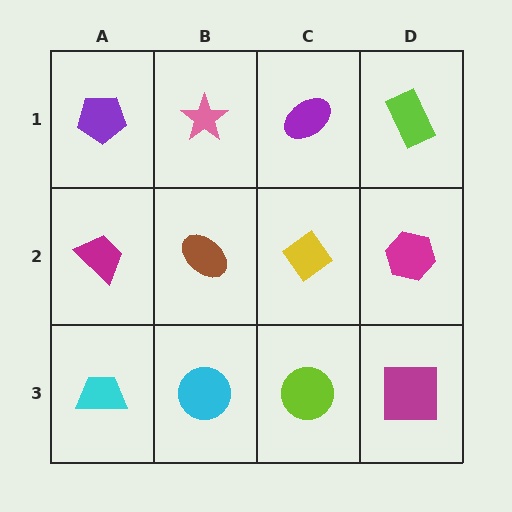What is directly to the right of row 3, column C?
A magenta square.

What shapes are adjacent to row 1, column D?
A magenta hexagon (row 2, column D), a purple ellipse (row 1, column C).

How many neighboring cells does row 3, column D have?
2.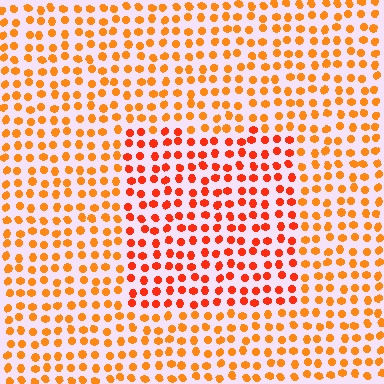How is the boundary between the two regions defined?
The boundary is defined purely by a slight shift in hue (about 24 degrees). Spacing, size, and orientation are identical on both sides.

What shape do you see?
I see a rectangle.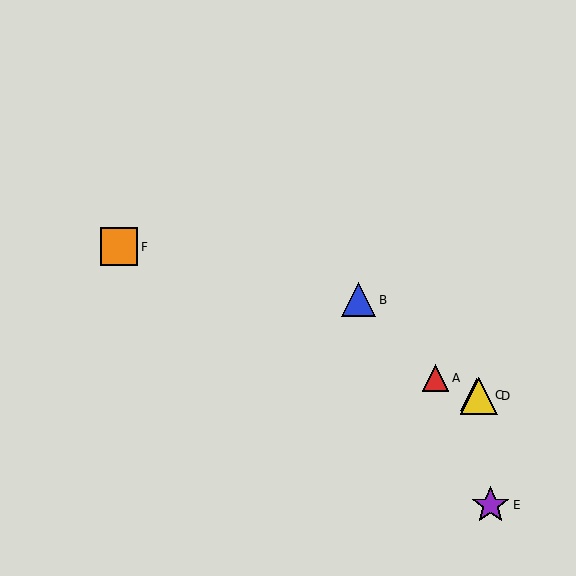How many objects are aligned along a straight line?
4 objects (A, C, D, F) are aligned along a straight line.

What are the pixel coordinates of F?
Object F is at (119, 247).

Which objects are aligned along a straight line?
Objects A, C, D, F are aligned along a straight line.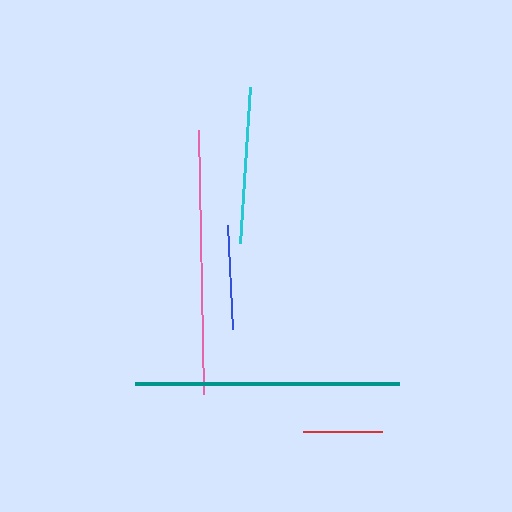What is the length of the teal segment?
The teal segment is approximately 265 pixels long.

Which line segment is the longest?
The teal line is the longest at approximately 265 pixels.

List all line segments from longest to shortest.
From longest to shortest: teal, pink, cyan, blue, red.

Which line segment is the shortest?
The red line is the shortest at approximately 79 pixels.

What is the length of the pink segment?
The pink segment is approximately 264 pixels long.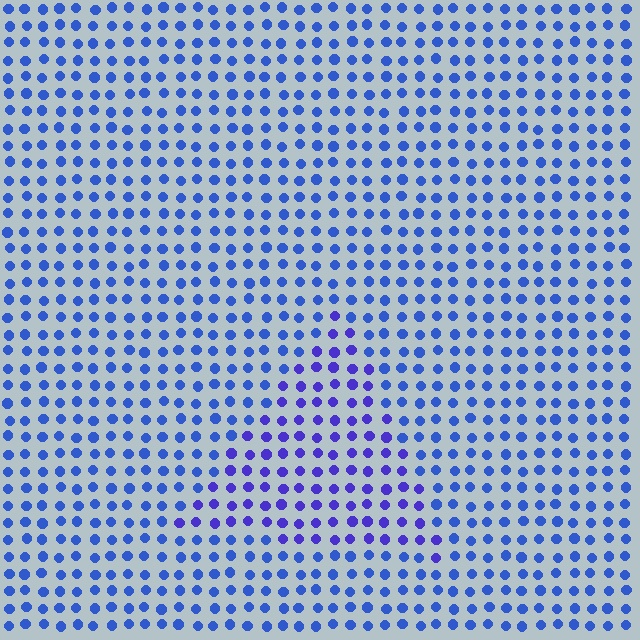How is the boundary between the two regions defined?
The boundary is defined purely by a slight shift in hue (about 25 degrees). Spacing, size, and orientation are identical on both sides.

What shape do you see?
I see a triangle.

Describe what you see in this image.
The image is filled with small blue elements in a uniform arrangement. A triangle-shaped region is visible where the elements are tinted to a slightly different hue, forming a subtle color boundary.